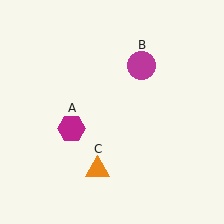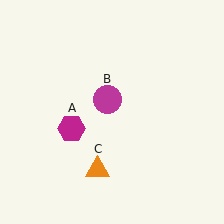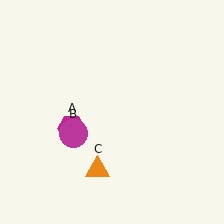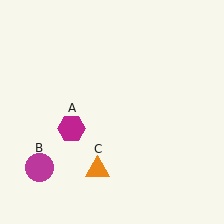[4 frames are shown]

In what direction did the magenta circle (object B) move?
The magenta circle (object B) moved down and to the left.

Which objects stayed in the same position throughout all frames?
Magenta hexagon (object A) and orange triangle (object C) remained stationary.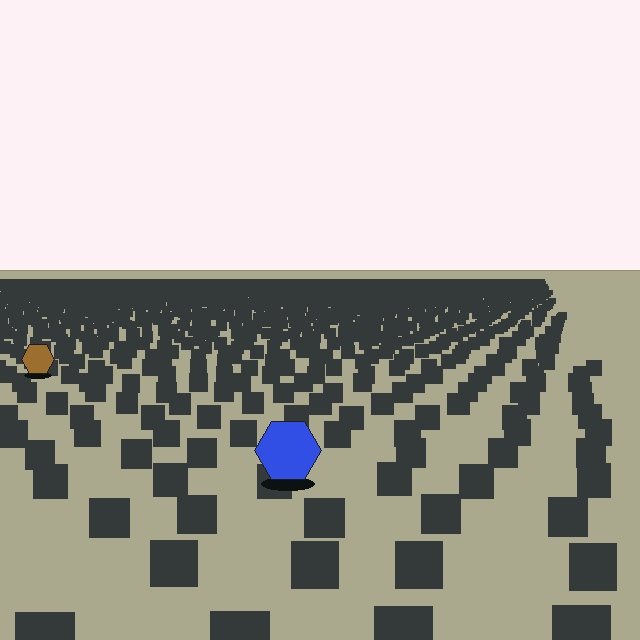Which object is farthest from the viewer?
The brown hexagon is farthest from the viewer. It appears smaller and the ground texture around it is denser.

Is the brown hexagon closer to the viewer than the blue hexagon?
No. The blue hexagon is closer — you can tell from the texture gradient: the ground texture is coarser near it.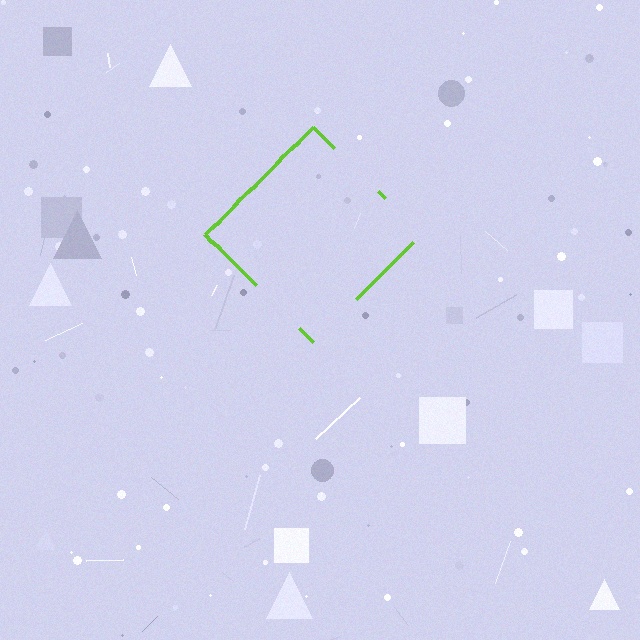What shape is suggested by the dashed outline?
The dashed outline suggests a diamond.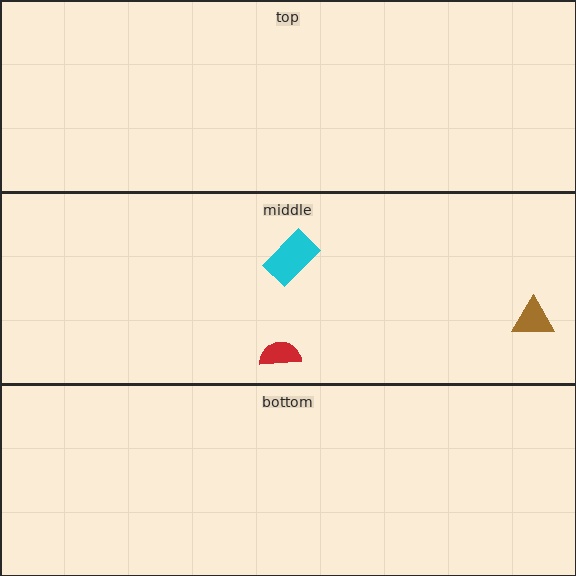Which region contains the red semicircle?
The middle region.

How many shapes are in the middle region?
3.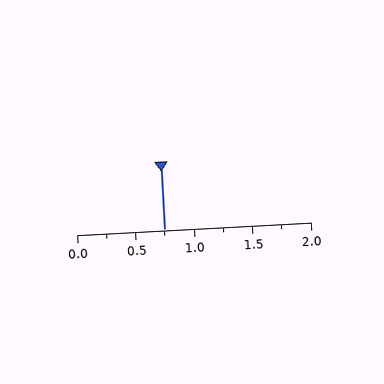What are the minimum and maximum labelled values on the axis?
The axis runs from 0.0 to 2.0.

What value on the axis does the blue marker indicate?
The marker indicates approximately 0.75.